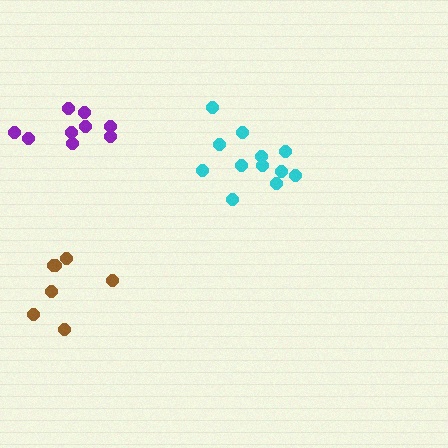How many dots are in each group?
Group 1: 9 dots, Group 2: 12 dots, Group 3: 7 dots (28 total).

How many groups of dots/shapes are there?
There are 3 groups.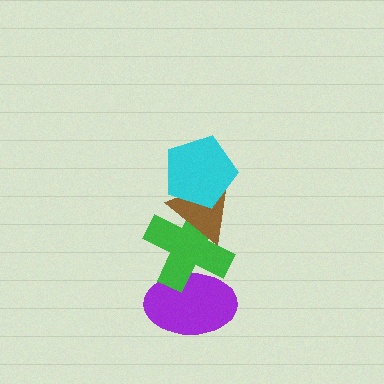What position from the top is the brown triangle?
The brown triangle is 2nd from the top.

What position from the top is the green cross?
The green cross is 3rd from the top.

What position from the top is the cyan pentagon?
The cyan pentagon is 1st from the top.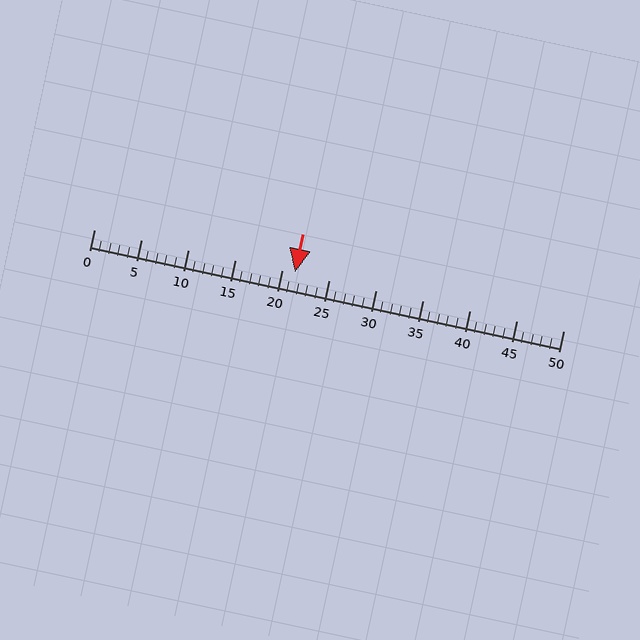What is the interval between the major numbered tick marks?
The major tick marks are spaced 5 units apart.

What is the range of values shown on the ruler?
The ruler shows values from 0 to 50.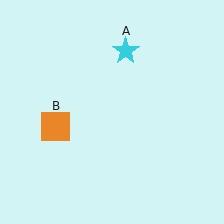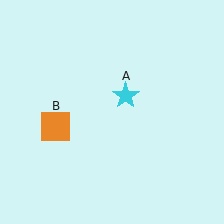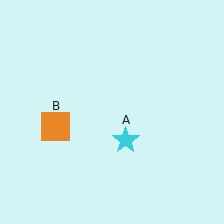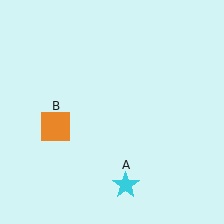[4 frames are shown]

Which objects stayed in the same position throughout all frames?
Orange square (object B) remained stationary.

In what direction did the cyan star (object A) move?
The cyan star (object A) moved down.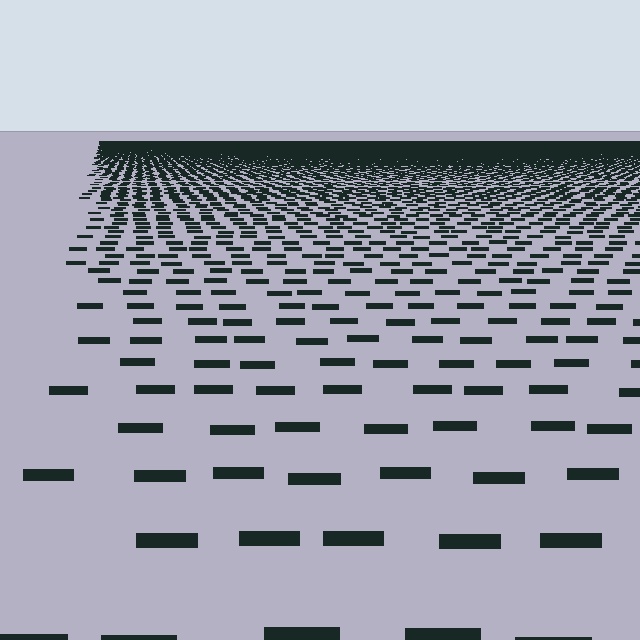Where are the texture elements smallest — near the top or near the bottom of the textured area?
Near the top.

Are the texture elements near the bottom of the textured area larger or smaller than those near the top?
Larger. Near the bottom, elements are closer to the viewer and appear at a bigger on-screen size.